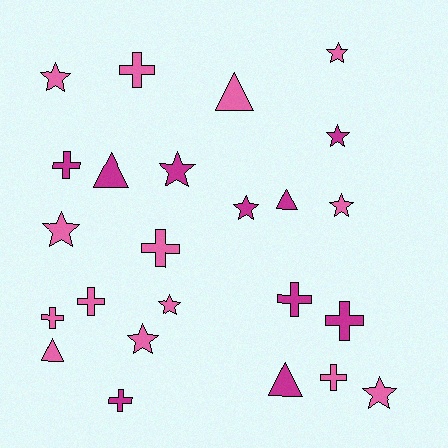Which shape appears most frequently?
Star, with 10 objects.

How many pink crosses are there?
There are 5 pink crosses.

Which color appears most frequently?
Pink, with 14 objects.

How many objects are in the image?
There are 24 objects.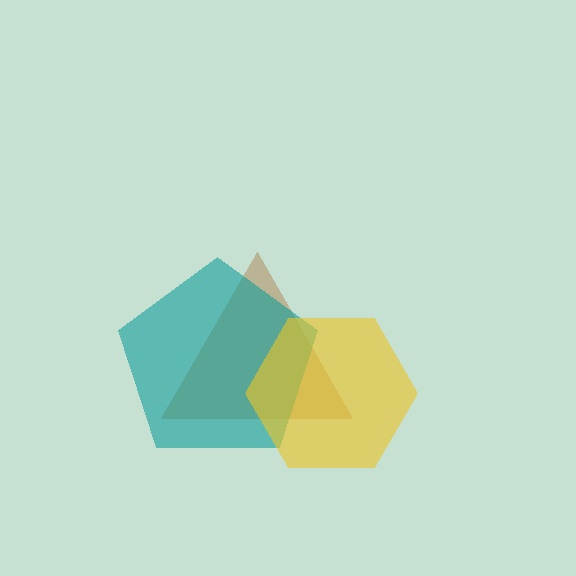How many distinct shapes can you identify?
There are 3 distinct shapes: a brown triangle, a teal pentagon, a yellow hexagon.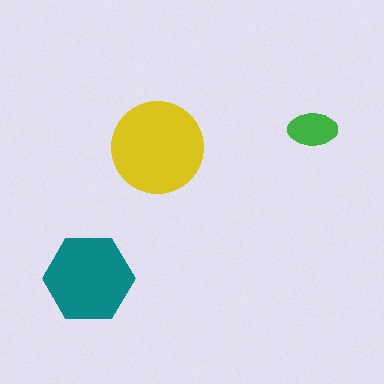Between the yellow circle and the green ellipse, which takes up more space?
The yellow circle.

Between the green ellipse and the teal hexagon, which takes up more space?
The teal hexagon.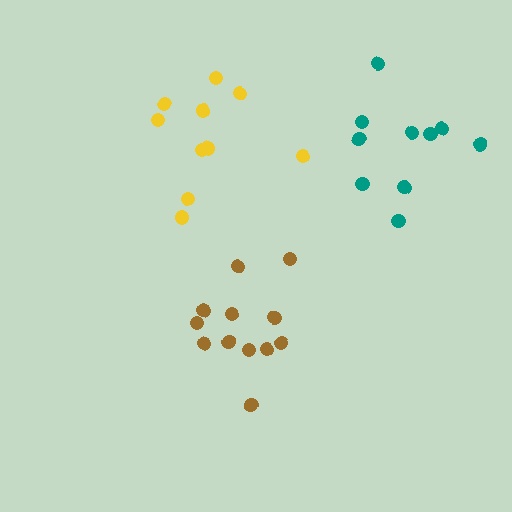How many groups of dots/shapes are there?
There are 3 groups.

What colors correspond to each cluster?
The clusters are colored: yellow, teal, brown.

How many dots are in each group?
Group 1: 10 dots, Group 2: 10 dots, Group 3: 12 dots (32 total).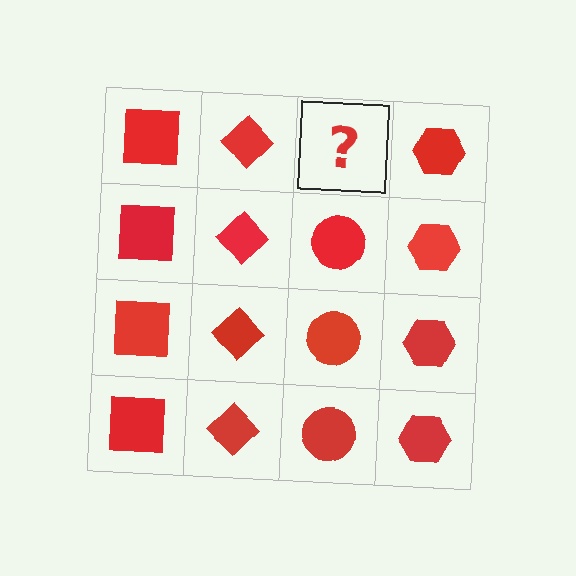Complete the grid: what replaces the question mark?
The question mark should be replaced with a red circle.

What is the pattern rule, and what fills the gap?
The rule is that each column has a consistent shape. The gap should be filled with a red circle.